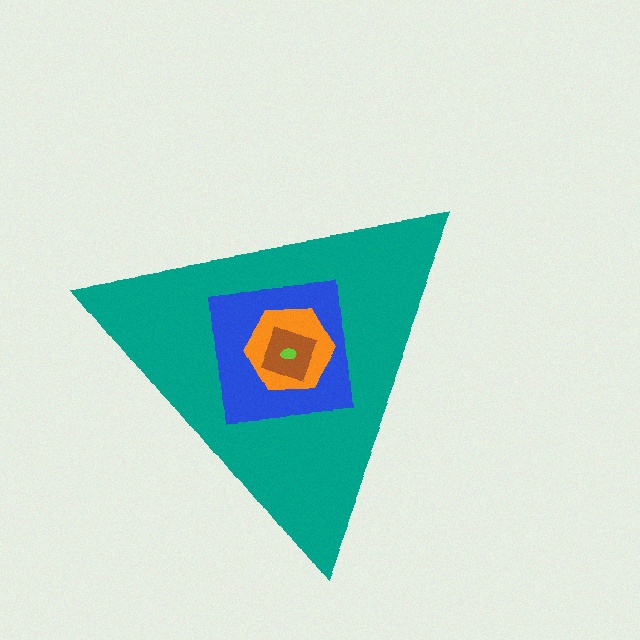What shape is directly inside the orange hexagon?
The brown diamond.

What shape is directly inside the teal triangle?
The blue square.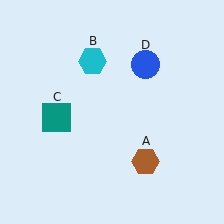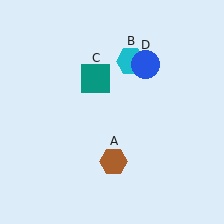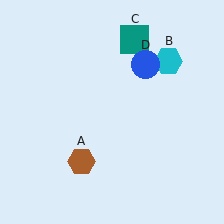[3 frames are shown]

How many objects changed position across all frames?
3 objects changed position: brown hexagon (object A), cyan hexagon (object B), teal square (object C).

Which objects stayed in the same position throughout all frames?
Blue circle (object D) remained stationary.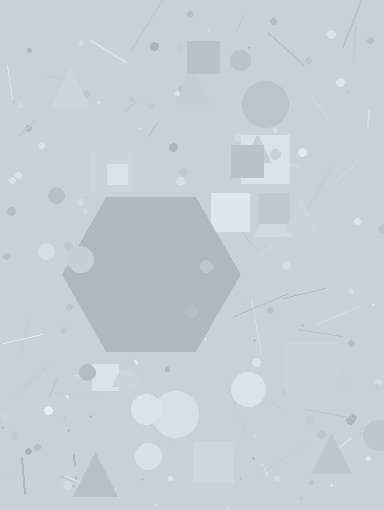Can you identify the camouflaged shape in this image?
The camouflaged shape is a hexagon.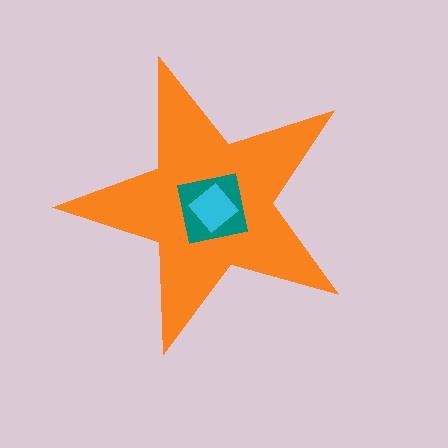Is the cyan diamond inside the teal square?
Yes.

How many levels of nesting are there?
3.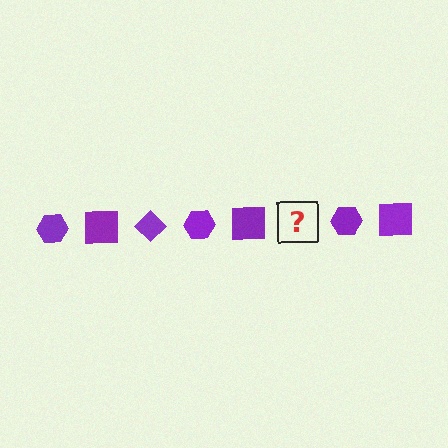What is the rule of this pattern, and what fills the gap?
The rule is that the pattern cycles through hexagon, square, diamond shapes in purple. The gap should be filled with a purple diamond.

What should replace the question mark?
The question mark should be replaced with a purple diamond.